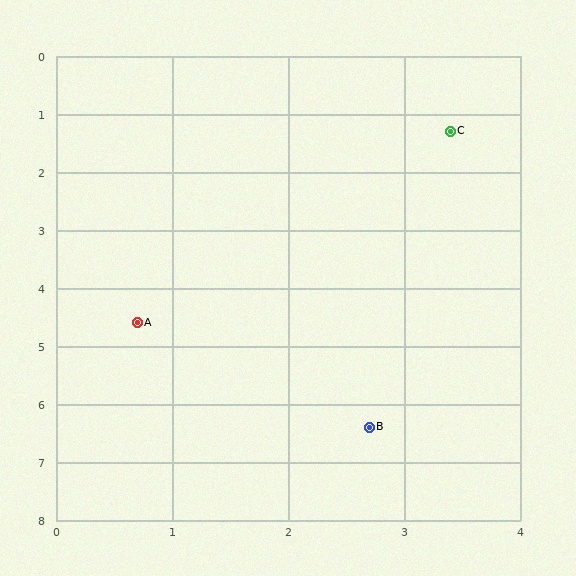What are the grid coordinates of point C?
Point C is at approximately (3.4, 1.3).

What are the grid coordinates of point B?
Point B is at approximately (2.7, 6.4).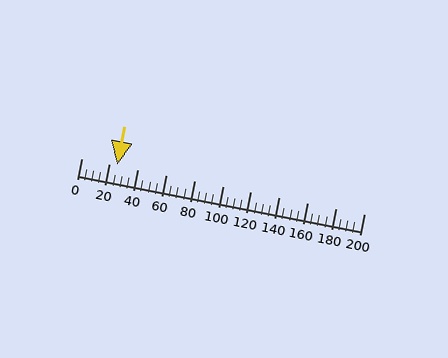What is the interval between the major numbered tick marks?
The major tick marks are spaced 20 units apart.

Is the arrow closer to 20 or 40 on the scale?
The arrow is closer to 20.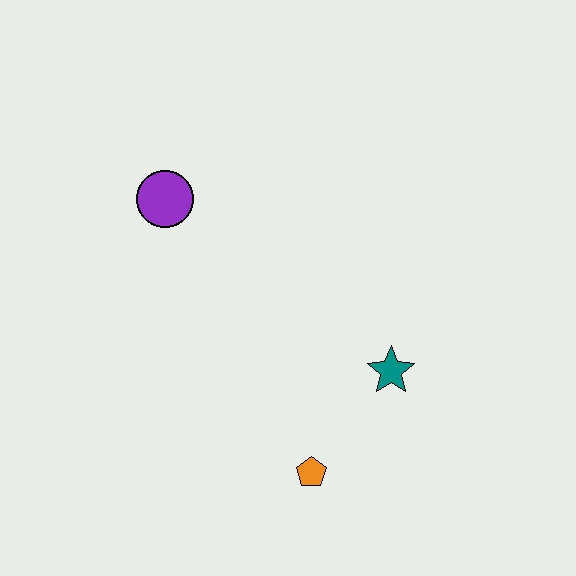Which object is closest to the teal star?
The orange pentagon is closest to the teal star.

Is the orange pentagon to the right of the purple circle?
Yes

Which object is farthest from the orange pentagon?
The purple circle is farthest from the orange pentagon.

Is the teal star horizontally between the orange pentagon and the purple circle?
No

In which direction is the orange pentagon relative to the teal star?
The orange pentagon is below the teal star.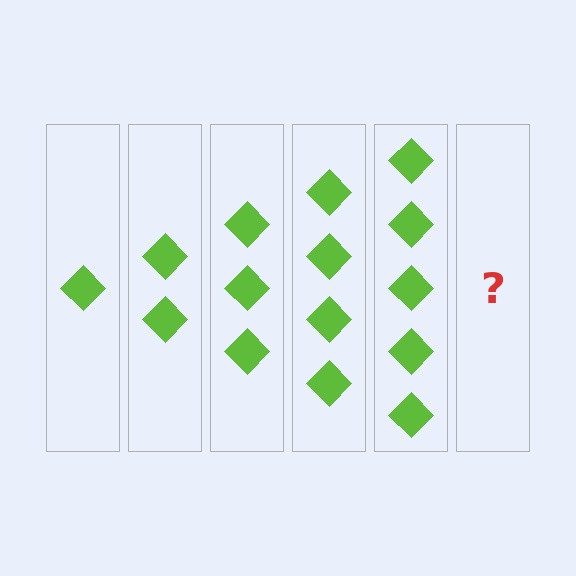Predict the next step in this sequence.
The next step is 6 diamonds.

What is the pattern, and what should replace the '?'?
The pattern is that each step adds one more diamond. The '?' should be 6 diamonds.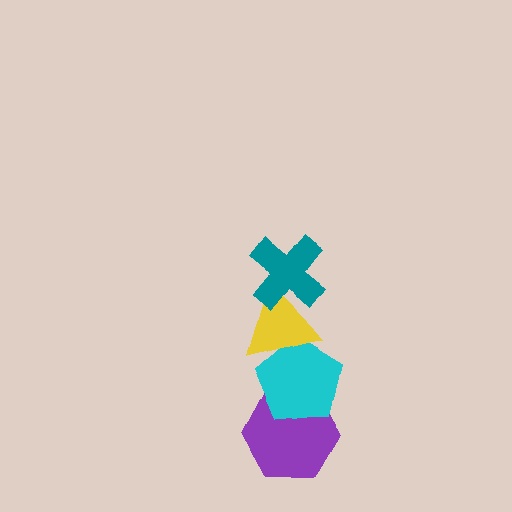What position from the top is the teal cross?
The teal cross is 1st from the top.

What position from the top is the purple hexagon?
The purple hexagon is 4th from the top.